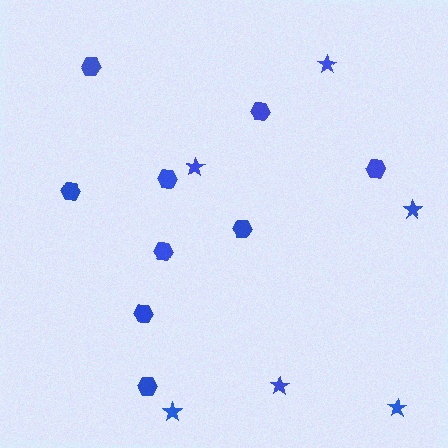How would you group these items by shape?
There are 2 groups: one group of hexagons (9) and one group of stars (6).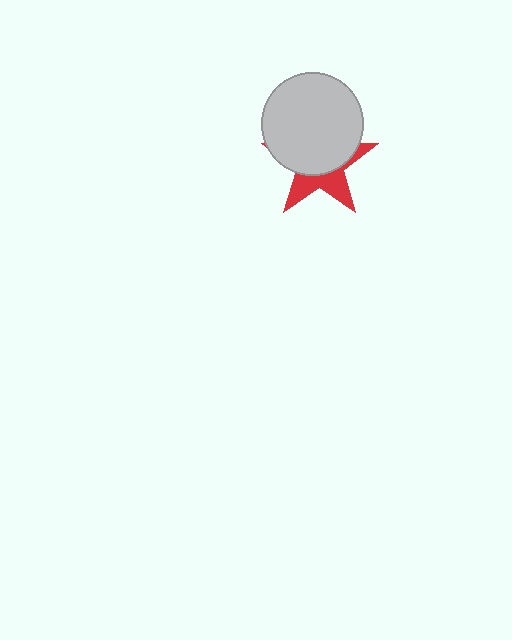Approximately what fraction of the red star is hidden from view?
Roughly 60% of the red star is hidden behind the light gray circle.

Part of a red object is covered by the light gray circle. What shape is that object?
It is a star.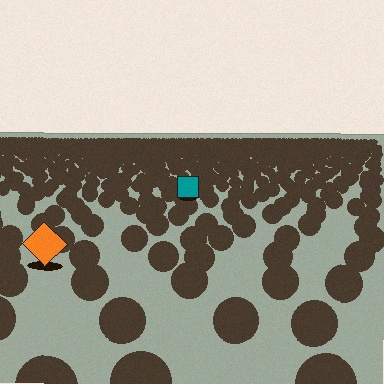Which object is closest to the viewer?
The orange diamond is closest. The texture marks near it are larger and more spread out.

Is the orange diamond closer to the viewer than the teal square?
Yes. The orange diamond is closer — you can tell from the texture gradient: the ground texture is coarser near it.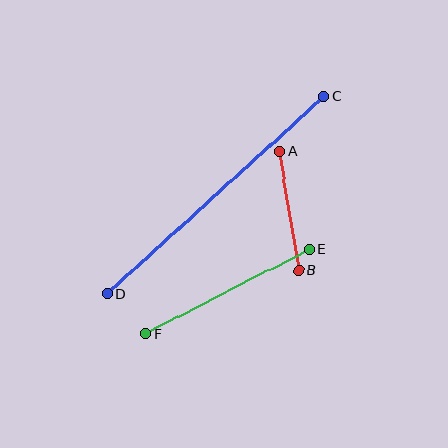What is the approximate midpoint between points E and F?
The midpoint is at approximately (227, 292) pixels.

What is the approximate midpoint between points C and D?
The midpoint is at approximately (216, 195) pixels.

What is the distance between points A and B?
The distance is approximately 120 pixels.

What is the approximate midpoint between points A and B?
The midpoint is at approximately (289, 211) pixels.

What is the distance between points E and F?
The distance is approximately 184 pixels.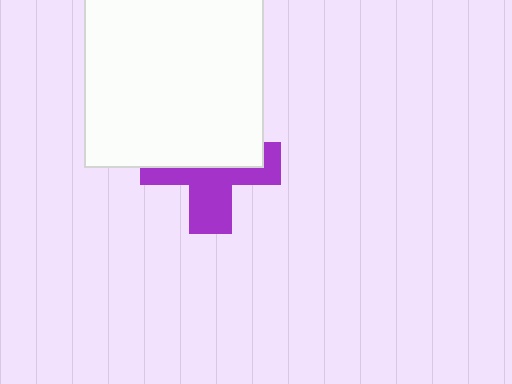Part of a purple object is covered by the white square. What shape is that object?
It is a cross.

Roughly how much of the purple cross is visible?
About half of it is visible (roughly 49%).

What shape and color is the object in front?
The object in front is a white square.